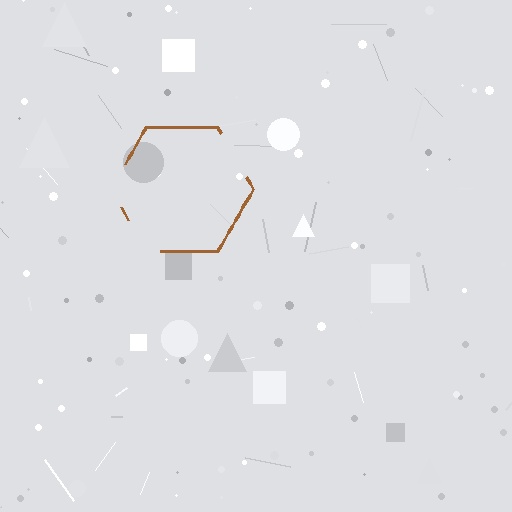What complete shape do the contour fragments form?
The contour fragments form a hexagon.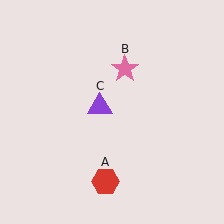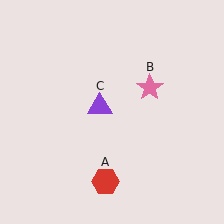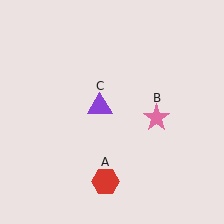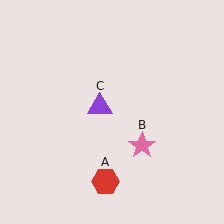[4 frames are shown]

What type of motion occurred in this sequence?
The pink star (object B) rotated clockwise around the center of the scene.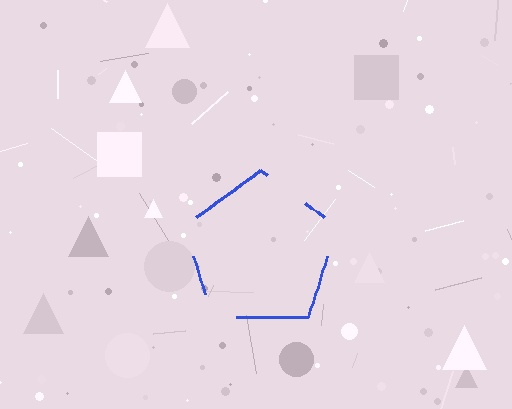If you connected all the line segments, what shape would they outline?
They would outline a pentagon.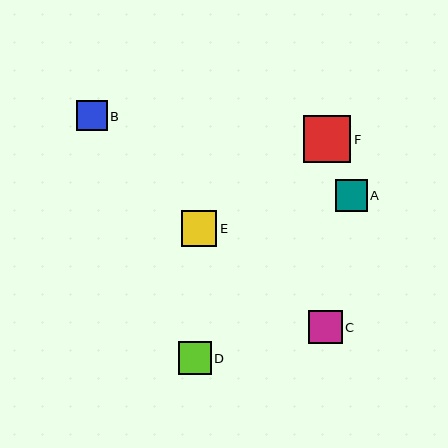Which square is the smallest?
Square B is the smallest with a size of approximately 31 pixels.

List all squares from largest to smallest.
From largest to smallest: F, E, C, D, A, B.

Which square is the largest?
Square F is the largest with a size of approximately 47 pixels.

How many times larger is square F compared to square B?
Square F is approximately 1.5 times the size of square B.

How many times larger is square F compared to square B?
Square F is approximately 1.5 times the size of square B.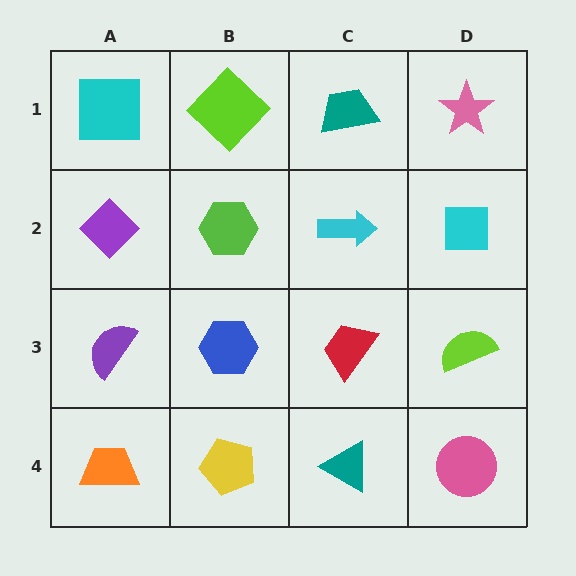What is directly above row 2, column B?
A lime diamond.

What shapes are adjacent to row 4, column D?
A lime semicircle (row 3, column D), a teal triangle (row 4, column C).